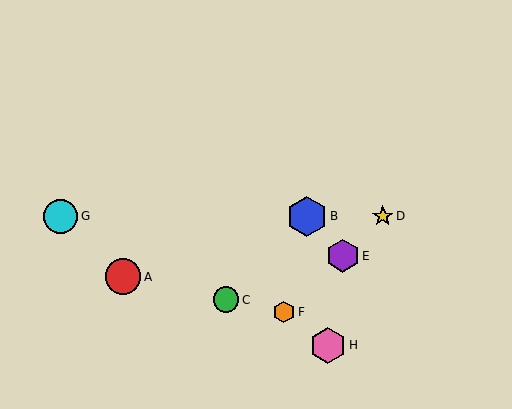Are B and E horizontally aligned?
No, B is at y≈216 and E is at y≈256.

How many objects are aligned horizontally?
3 objects (B, D, G) are aligned horizontally.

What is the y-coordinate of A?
Object A is at y≈277.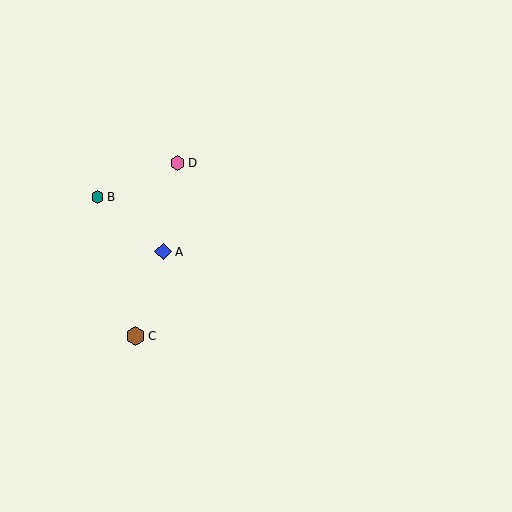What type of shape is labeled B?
Shape B is a teal hexagon.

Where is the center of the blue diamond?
The center of the blue diamond is at (163, 252).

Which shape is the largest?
The brown hexagon (labeled C) is the largest.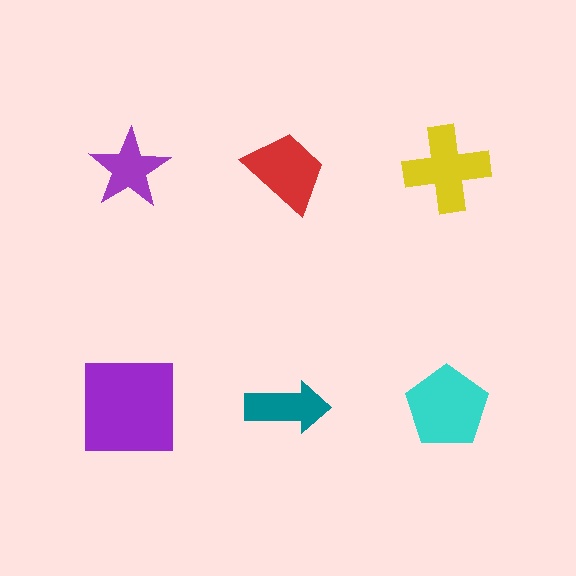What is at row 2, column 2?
A teal arrow.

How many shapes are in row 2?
3 shapes.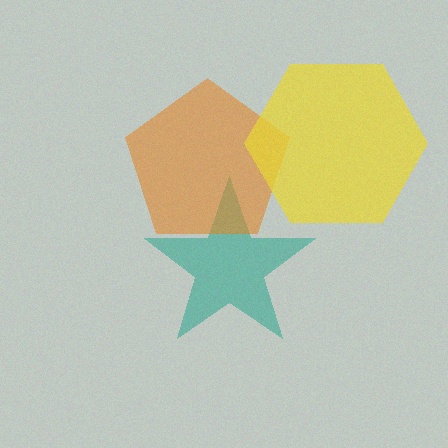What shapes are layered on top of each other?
The layered shapes are: a teal star, an orange pentagon, a yellow hexagon.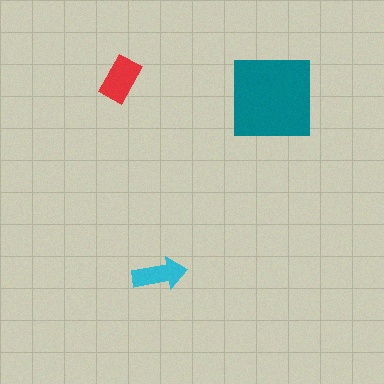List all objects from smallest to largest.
The cyan arrow, the red rectangle, the teal square.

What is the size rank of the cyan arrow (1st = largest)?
3rd.